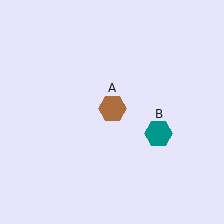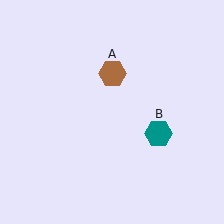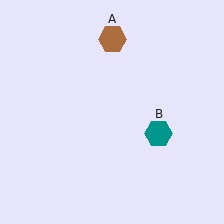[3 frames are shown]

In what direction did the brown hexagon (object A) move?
The brown hexagon (object A) moved up.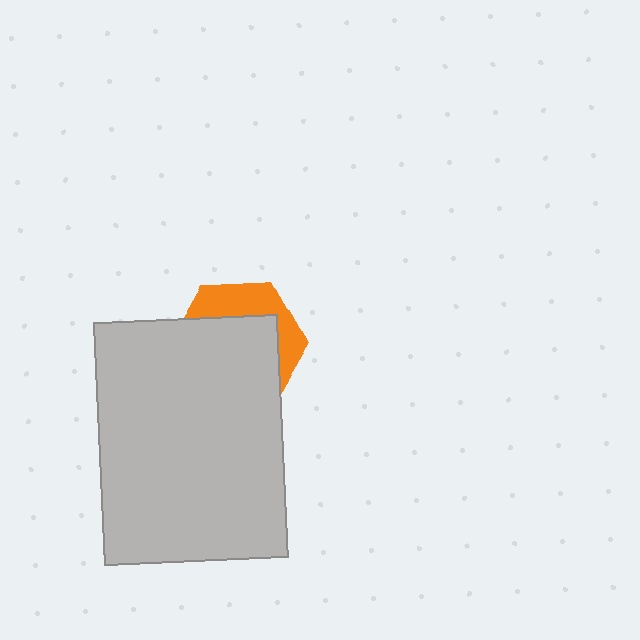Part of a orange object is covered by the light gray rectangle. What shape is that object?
It is a hexagon.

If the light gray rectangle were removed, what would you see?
You would see the complete orange hexagon.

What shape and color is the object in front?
The object in front is a light gray rectangle.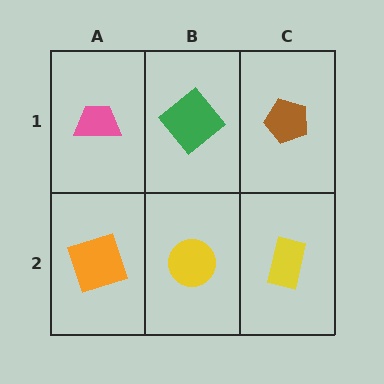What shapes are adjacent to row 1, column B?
A yellow circle (row 2, column B), a pink trapezoid (row 1, column A), a brown pentagon (row 1, column C).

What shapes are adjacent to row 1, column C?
A yellow rectangle (row 2, column C), a green diamond (row 1, column B).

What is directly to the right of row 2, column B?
A yellow rectangle.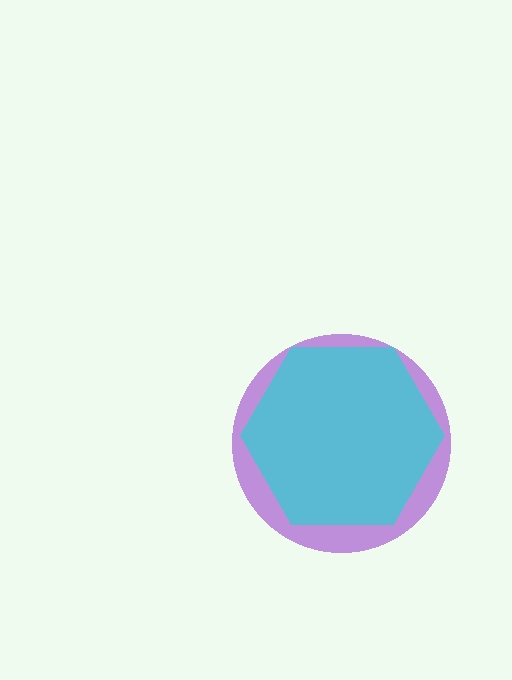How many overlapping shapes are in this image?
There are 2 overlapping shapes in the image.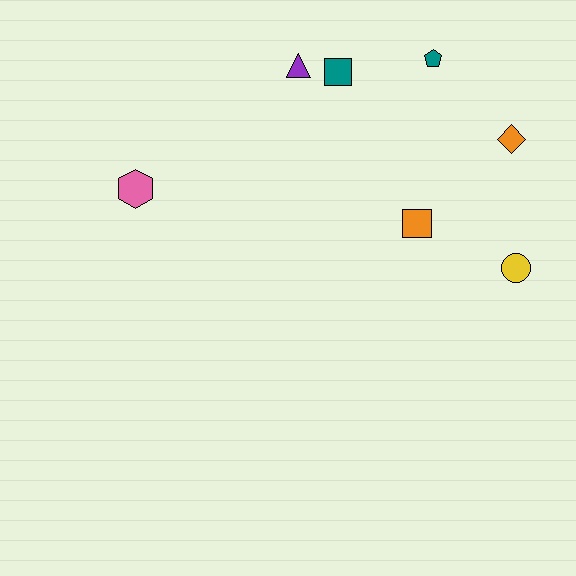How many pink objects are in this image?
There is 1 pink object.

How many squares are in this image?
There are 2 squares.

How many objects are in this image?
There are 7 objects.